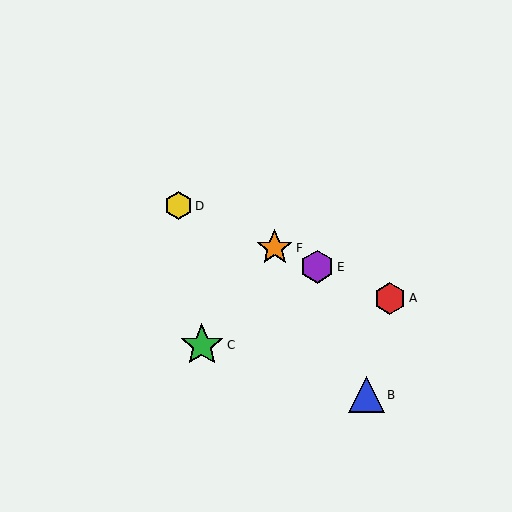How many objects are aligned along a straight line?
4 objects (A, D, E, F) are aligned along a straight line.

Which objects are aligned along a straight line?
Objects A, D, E, F are aligned along a straight line.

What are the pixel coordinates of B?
Object B is at (366, 395).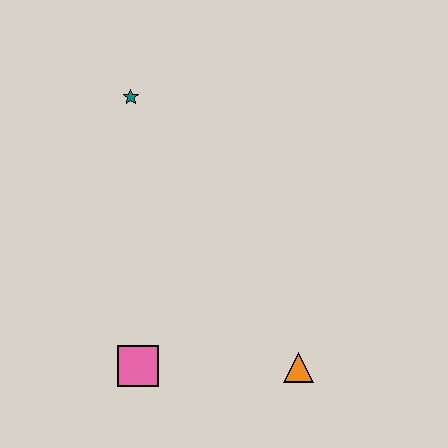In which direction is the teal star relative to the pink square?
The teal star is above the pink square.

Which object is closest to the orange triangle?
The pink square is closest to the orange triangle.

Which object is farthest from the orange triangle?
The teal star is farthest from the orange triangle.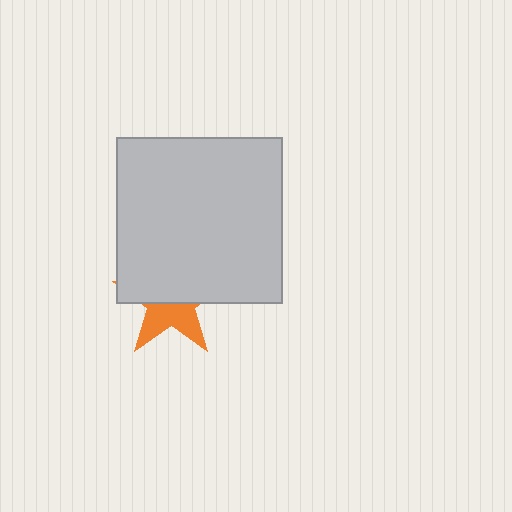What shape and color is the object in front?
The object in front is a light gray square.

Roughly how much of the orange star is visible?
A small part of it is visible (roughly 43%).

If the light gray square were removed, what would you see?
You would see the complete orange star.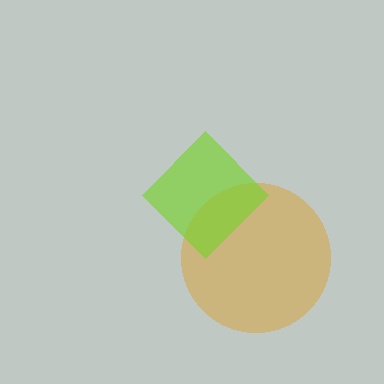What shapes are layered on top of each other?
The layered shapes are: an orange circle, a lime diamond.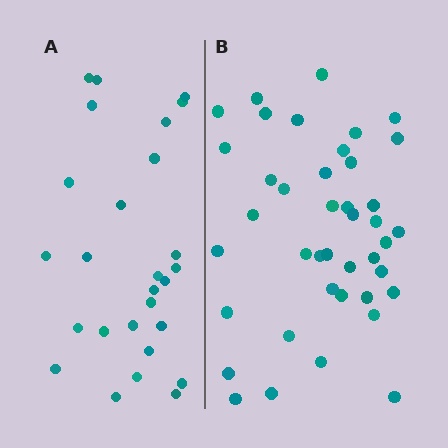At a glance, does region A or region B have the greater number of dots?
Region B (the right region) has more dots.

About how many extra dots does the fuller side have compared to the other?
Region B has approximately 15 more dots than region A.